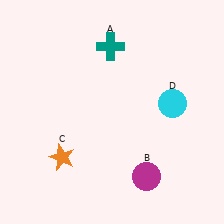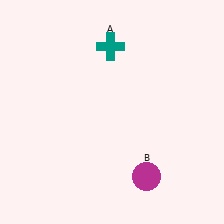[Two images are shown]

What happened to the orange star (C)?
The orange star (C) was removed in Image 2. It was in the bottom-left area of Image 1.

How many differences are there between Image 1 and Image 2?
There are 2 differences between the two images.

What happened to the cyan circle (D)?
The cyan circle (D) was removed in Image 2. It was in the top-right area of Image 1.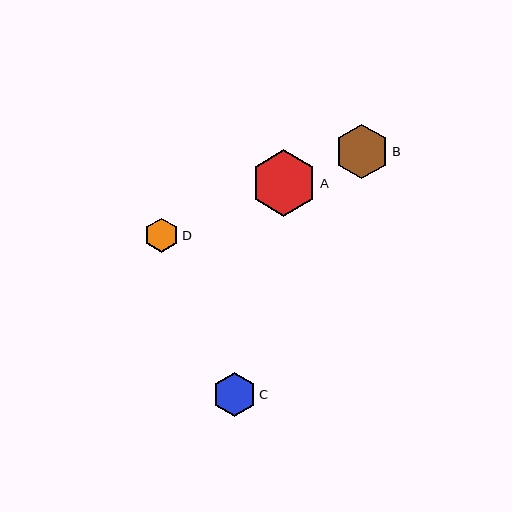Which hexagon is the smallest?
Hexagon D is the smallest with a size of approximately 34 pixels.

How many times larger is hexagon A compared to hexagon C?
Hexagon A is approximately 1.5 times the size of hexagon C.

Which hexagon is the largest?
Hexagon A is the largest with a size of approximately 66 pixels.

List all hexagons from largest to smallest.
From largest to smallest: A, B, C, D.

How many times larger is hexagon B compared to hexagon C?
Hexagon B is approximately 1.3 times the size of hexagon C.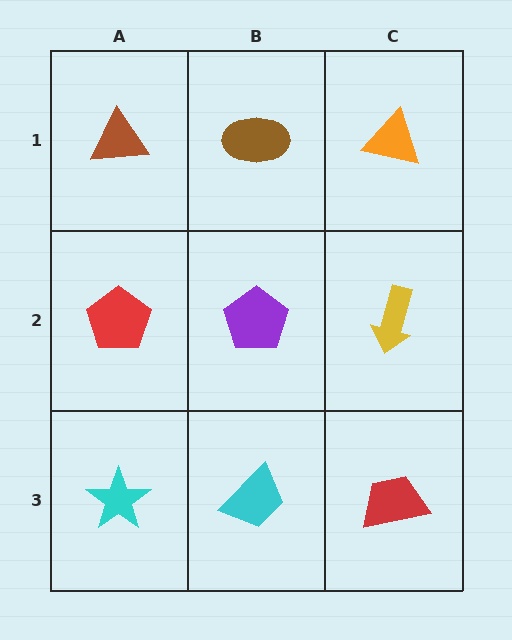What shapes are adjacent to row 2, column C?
An orange triangle (row 1, column C), a red trapezoid (row 3, column C), a purple pentagon (row 2, column B).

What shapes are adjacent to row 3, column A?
A red pentagon (row 2, column A), a cyan trapezoid (row 3, column B).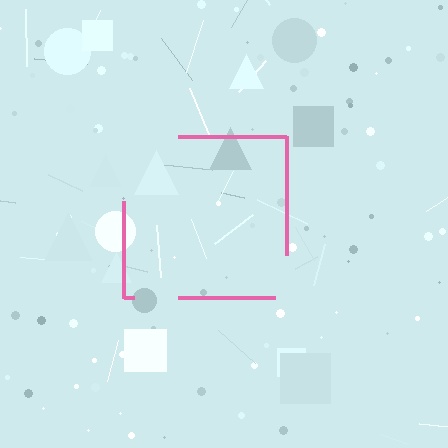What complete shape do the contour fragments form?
The contour fragments form a square.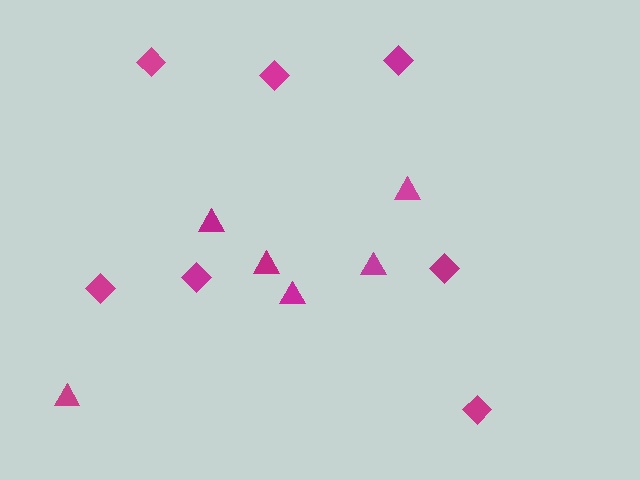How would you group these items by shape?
There are 2 groups: one group of triangles (6) and one group of diamonds (7).